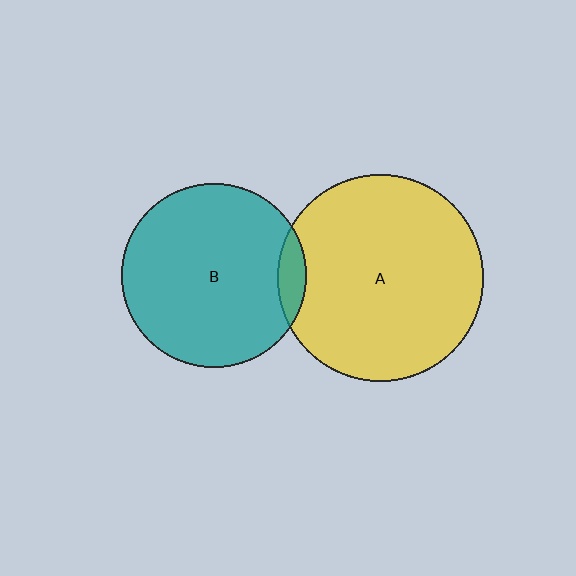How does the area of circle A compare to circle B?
Approximately 1.2 times.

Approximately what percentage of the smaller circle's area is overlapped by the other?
Approximately 5%.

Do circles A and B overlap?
Yes.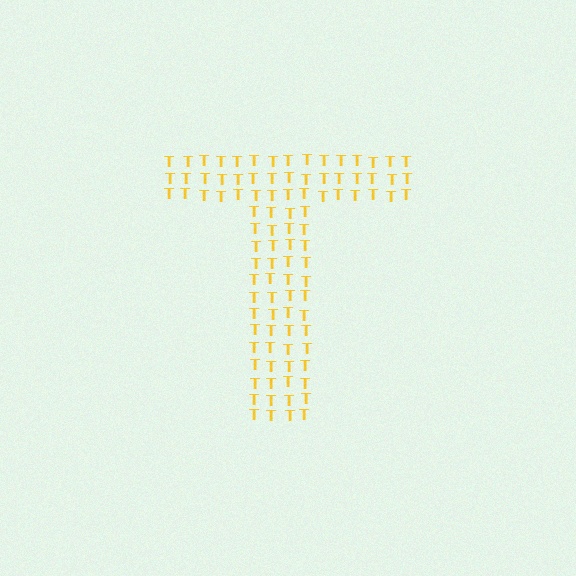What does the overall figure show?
The overall figure shows the letter T.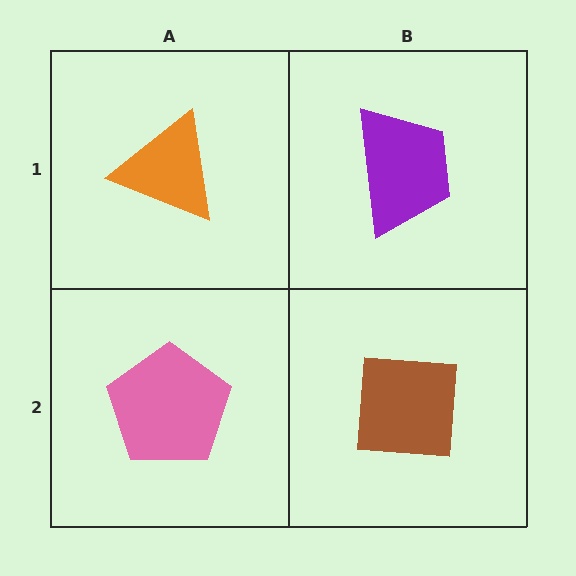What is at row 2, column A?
A pink pentagon.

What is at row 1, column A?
An orange triangle.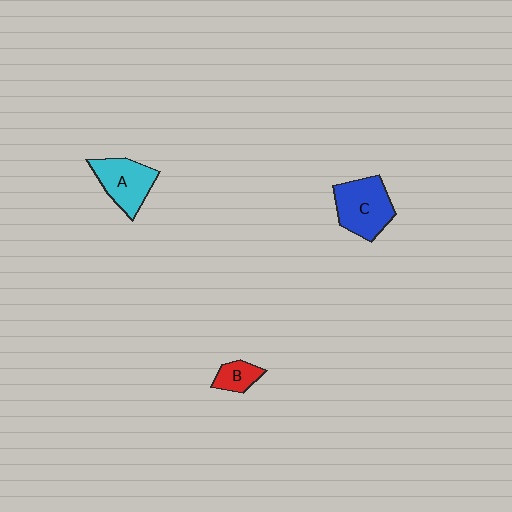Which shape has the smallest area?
Shape B (red).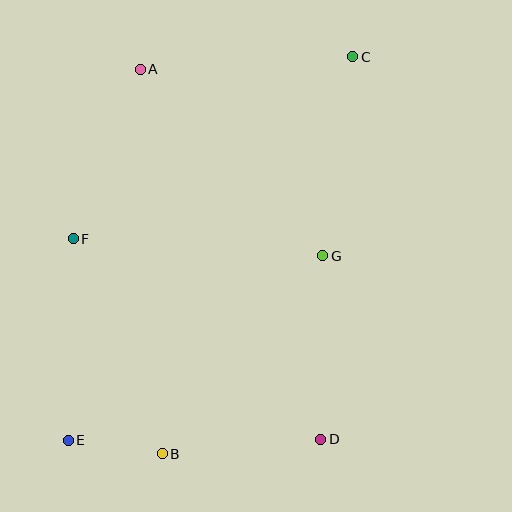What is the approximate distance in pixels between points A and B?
The distance between A and B is approximately 385 pixels.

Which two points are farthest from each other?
Points C and E are farthest from each other.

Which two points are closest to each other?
Points B and E are closest to each other.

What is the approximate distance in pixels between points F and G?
The distance between F and G is approximately 250 pixels.